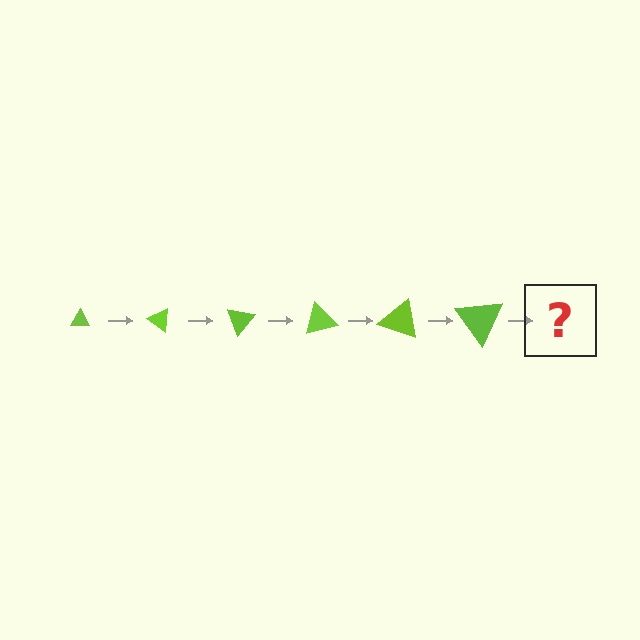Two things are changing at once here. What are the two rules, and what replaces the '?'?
The two rules are that the triangle grows larger each step and it rotates 35 degrees each step. The '?' should be a triangle, larger than the previous one and rotated 210 degrees from the start.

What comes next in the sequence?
The next element should be a triangle, larger than the previous one and rotated 210 degrees from the start.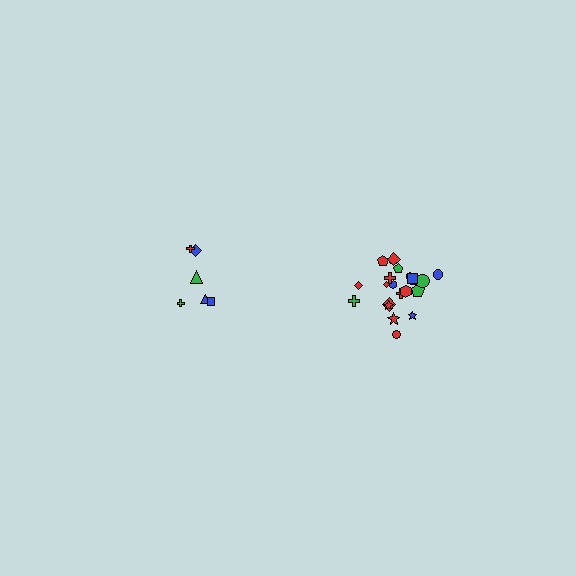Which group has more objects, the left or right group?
The right group.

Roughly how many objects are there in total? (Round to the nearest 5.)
Roughly 30 objects in total.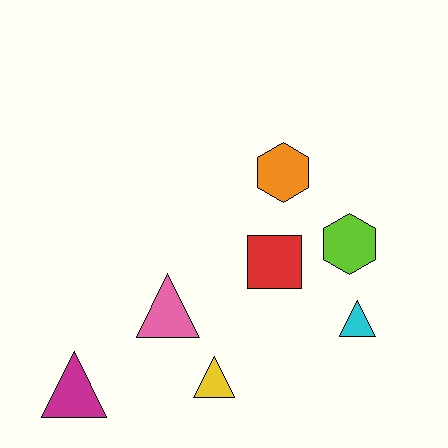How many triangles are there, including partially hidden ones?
There are 4 triangles.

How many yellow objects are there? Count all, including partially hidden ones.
There is 1 yellow object.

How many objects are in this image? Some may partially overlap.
There are 7 objects.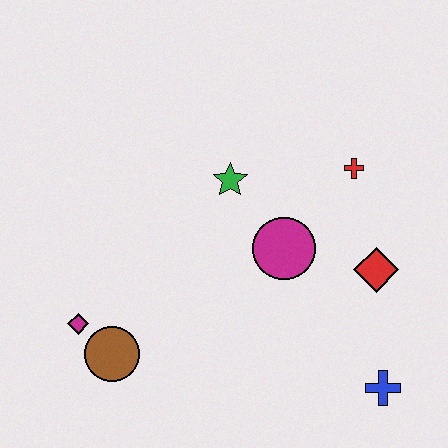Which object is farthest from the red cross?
The magenta diamond is farthest from the red cross.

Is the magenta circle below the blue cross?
No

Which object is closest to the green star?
The magenta circle is closest to the green star.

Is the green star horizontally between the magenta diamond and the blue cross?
Yes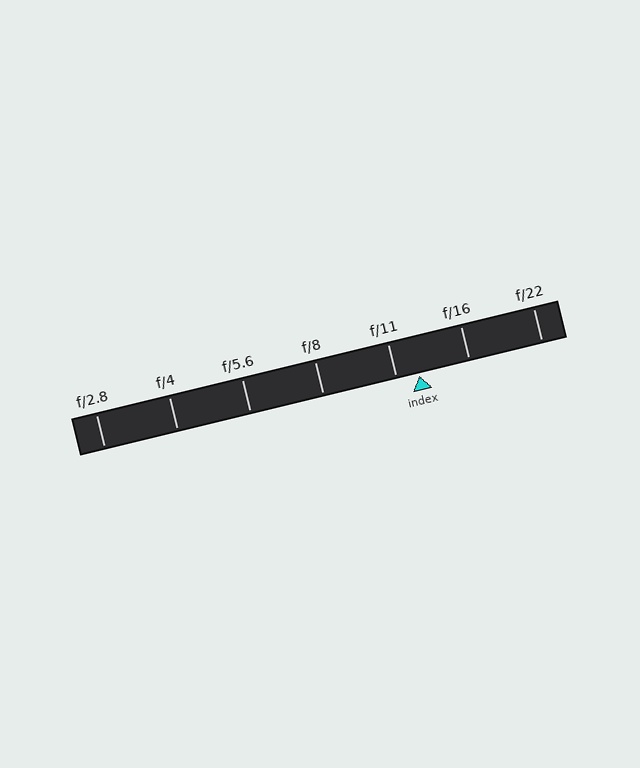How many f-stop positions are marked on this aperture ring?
There are 7 f-stop positions marked.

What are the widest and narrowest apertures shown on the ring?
The widest aperture shown is f/2.8 and the narrowest is f/22.